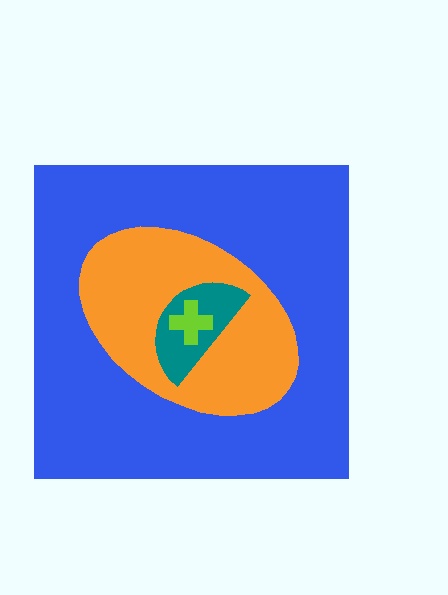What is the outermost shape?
The blue square.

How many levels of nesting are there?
4.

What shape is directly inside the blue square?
The orange ellipse.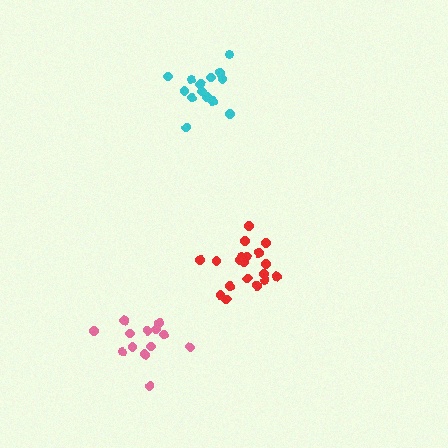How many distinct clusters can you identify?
There are 3 distinct clusters.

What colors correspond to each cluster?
The clusters are colored: red, pink, cyan.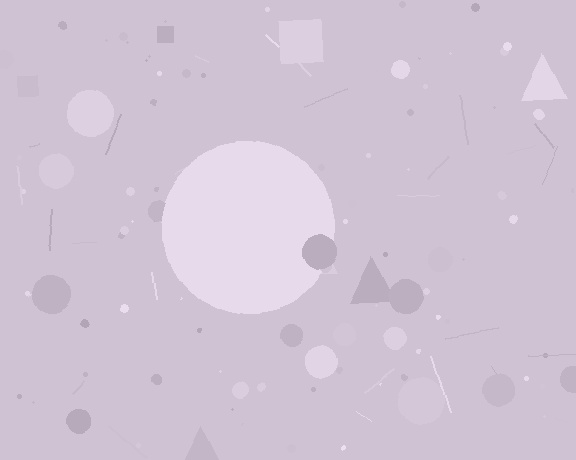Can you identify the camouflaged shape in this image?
The camouflaged shape is a circle.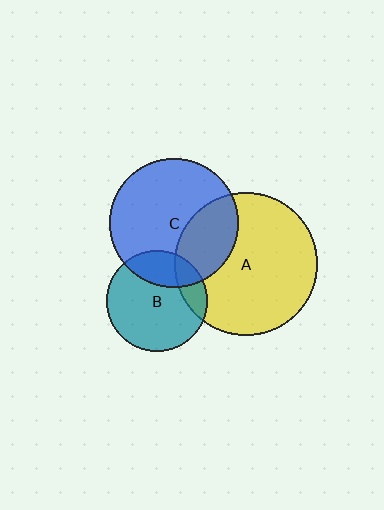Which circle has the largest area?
Circle A (yellow).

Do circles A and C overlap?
Yes.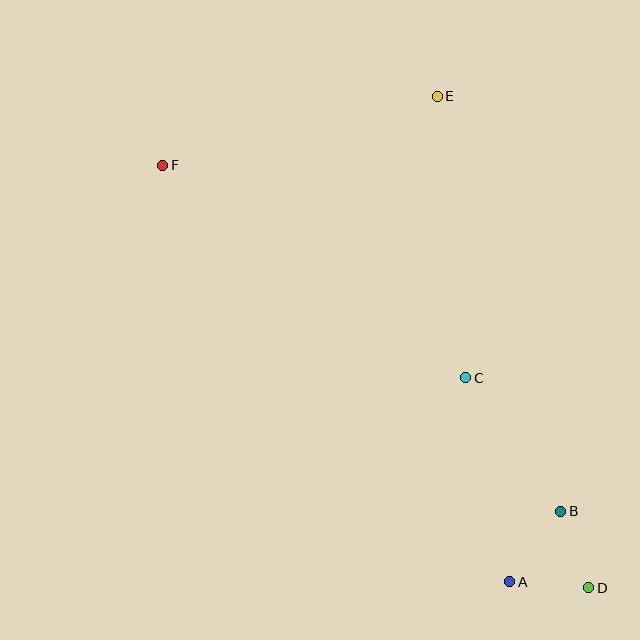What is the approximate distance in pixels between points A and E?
The distance between A and E is approximately 491 pixels.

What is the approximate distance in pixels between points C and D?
The distance between C and D is approximately 243 pixels.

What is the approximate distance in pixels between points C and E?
The distance between C and E is approximately 283 pixels.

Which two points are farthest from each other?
Points D and F are farthest from each other.